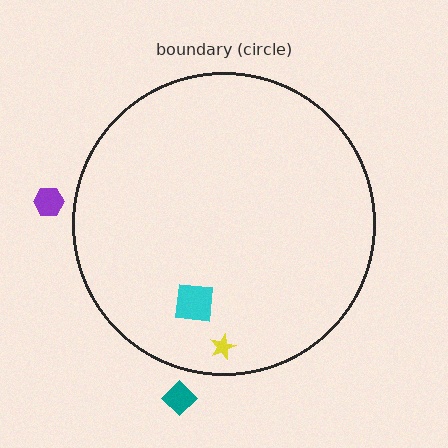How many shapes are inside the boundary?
2 inside, 2 outside.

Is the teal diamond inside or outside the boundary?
Outside.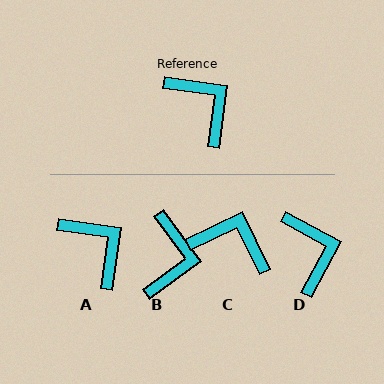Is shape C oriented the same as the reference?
No, it is off by about 33 degrees.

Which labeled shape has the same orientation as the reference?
A.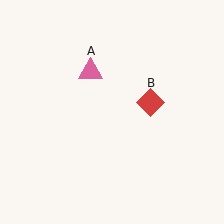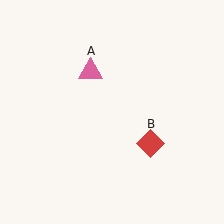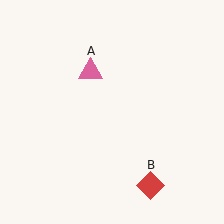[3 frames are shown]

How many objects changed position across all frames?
1 object changed position: red diamond (object B).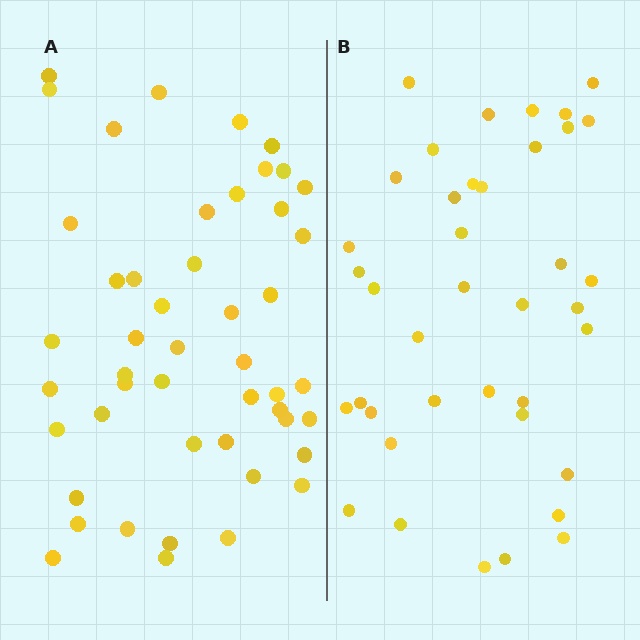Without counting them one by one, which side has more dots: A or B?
Region A (the left region) has more dots.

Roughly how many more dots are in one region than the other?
Region A has roughly 8 or so more dots than region B.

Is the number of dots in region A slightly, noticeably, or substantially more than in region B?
Region A has only slightly more — the two regions are fairly close. The ratio is roughly 1.2 to 1.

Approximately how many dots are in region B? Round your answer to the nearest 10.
About 40 dots. (The exact count is 39, which rounds to 40.)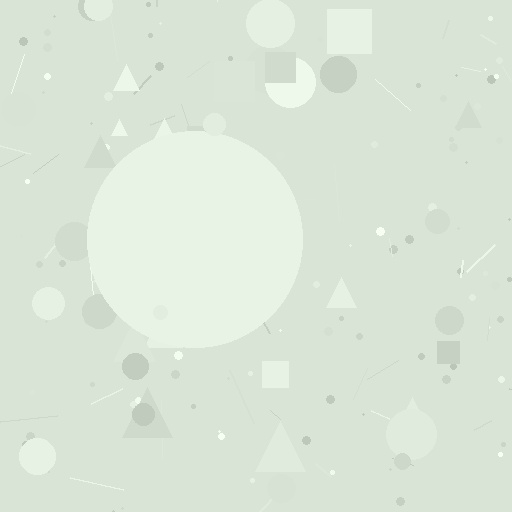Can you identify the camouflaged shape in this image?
The camouflaged shape is a circle.